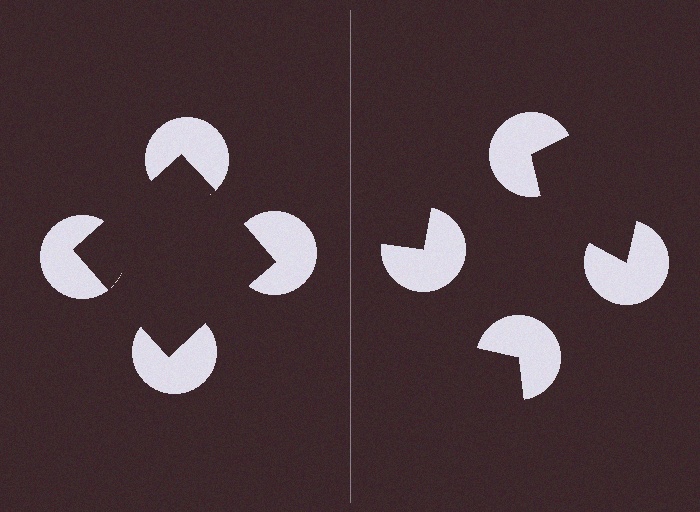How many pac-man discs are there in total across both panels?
8 — 4 on each side.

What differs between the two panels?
The pac-man discs are positioned identically on both sides; only the wedge orientations differ. On the left they align to a square; on the right they are misaligned.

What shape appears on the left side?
An illusory square.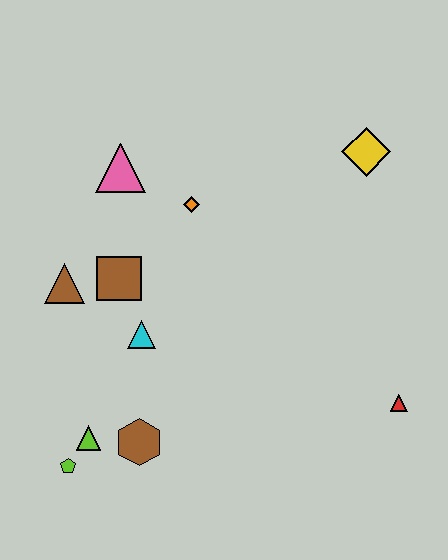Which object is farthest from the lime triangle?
The yellow diamond is farthest from the lime triangle.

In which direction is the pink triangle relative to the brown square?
The pink triangle is above the brown square.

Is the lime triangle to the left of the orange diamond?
Yes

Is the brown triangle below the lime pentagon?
No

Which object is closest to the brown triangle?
The brown square is closest to the brown triangle.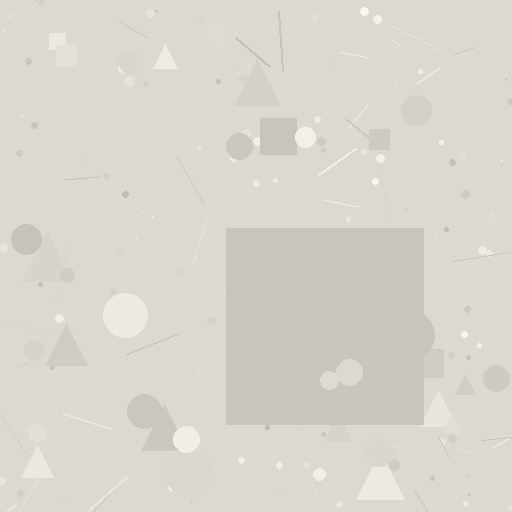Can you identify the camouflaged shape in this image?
The camouflaged shape is a square.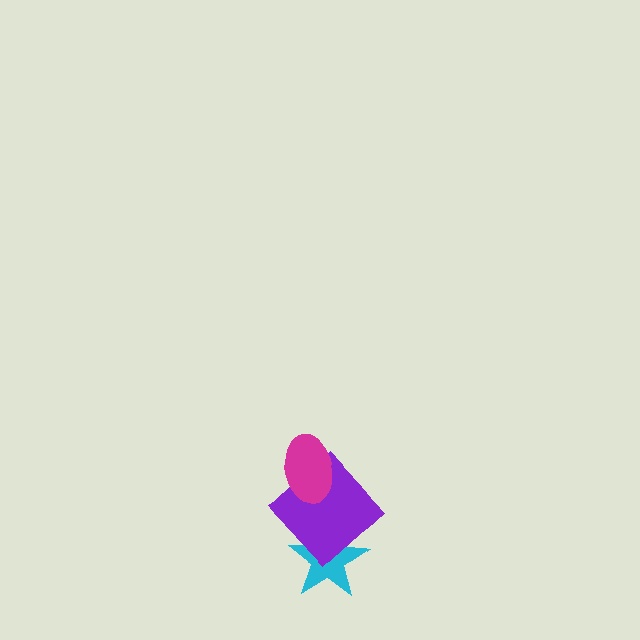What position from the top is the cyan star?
The cyan star is 3rd from the top.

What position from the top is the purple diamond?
The purple diamond is 2nd from the top.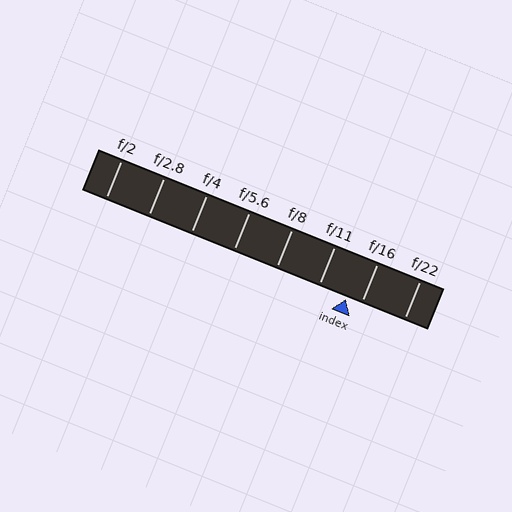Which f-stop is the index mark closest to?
The index mark is closest to f/16.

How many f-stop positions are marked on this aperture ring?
There are 8 f-stop positions marked.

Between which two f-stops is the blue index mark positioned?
The index mark is between f/11 and f/16.